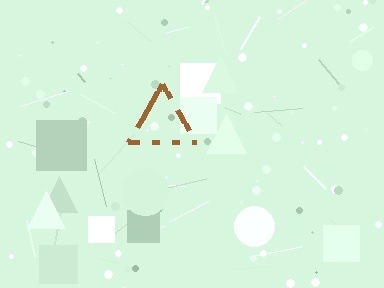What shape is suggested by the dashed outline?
The dashed outline suggests a triangle.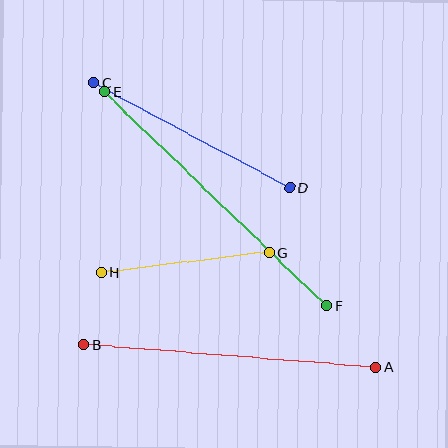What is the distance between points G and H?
The distance is approximately 168 pixels.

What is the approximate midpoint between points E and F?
The midpoint is at approximately (216, 199) pixels.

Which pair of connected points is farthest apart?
Points E and F are farthest apart.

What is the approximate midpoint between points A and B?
The midpoint is at approximately (230, 356) pixels.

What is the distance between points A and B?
The distance is approximately 293 pixels.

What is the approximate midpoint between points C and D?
The midpoint is at approximately (192, 135) pixels.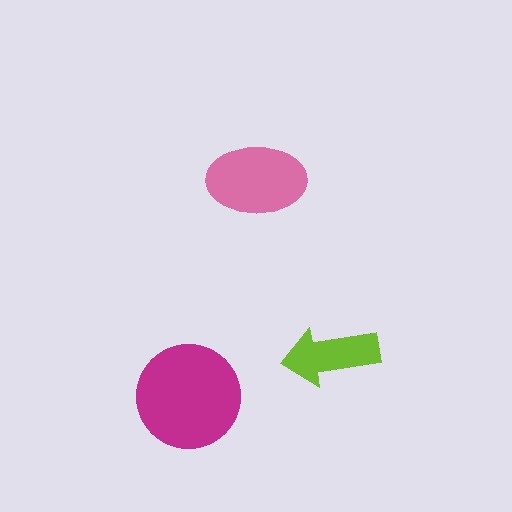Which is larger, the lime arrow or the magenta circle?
The magenta circle.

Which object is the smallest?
The lime arrow.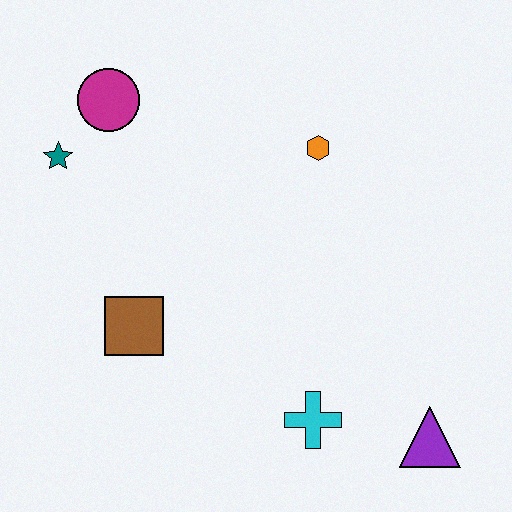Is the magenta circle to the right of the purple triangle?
No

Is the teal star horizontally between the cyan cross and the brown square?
No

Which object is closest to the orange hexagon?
The magenta circle is closest to the orange hexagon.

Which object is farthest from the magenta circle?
The purple triangle is farthest from the magenta circle.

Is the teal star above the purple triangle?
Yes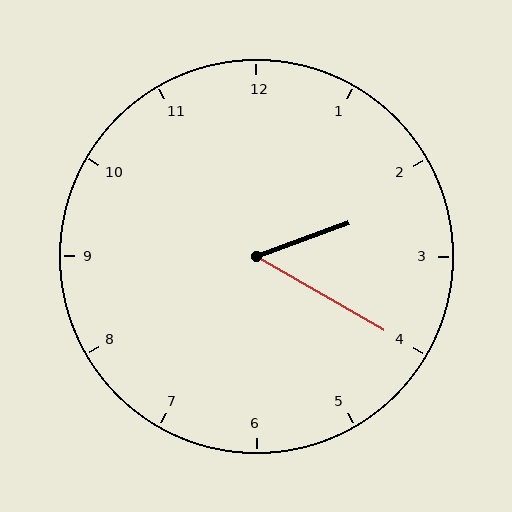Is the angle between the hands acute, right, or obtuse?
It is acute.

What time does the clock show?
2:20.